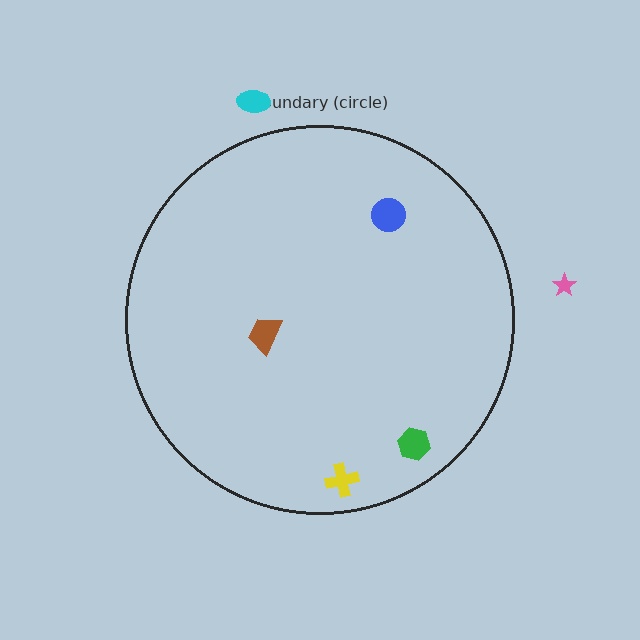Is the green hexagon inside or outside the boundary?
Inside.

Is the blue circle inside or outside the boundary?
Inside.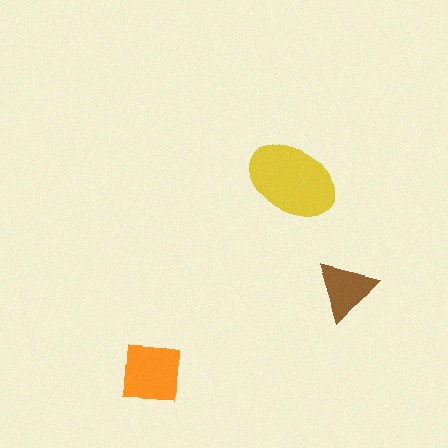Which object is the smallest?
The brown triangle.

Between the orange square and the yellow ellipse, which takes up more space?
The yellow ellipse.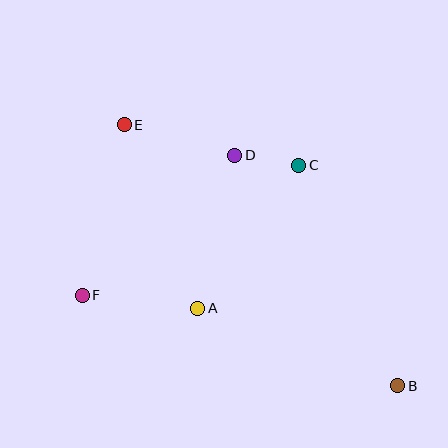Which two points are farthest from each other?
Points B and E are farthest from each other.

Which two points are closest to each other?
Points C and D are closest to each other.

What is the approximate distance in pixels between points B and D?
The distance between B and D is approximately 283 pixels.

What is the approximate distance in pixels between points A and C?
The distance between A and C is approximately 175 pixels.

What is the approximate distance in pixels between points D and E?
The distance between D and E is approximately 115 pixels.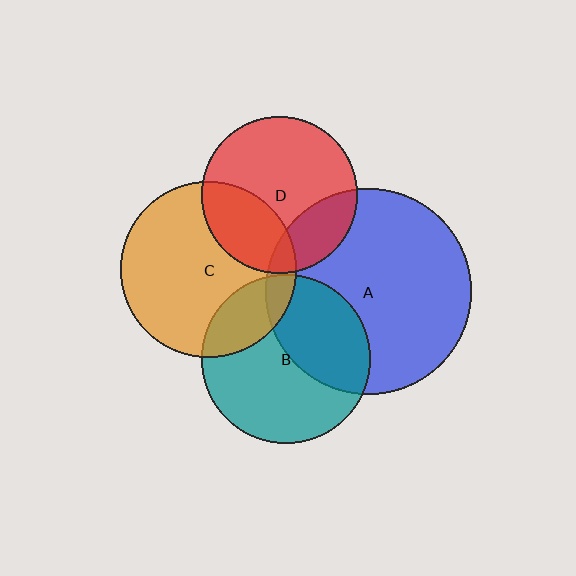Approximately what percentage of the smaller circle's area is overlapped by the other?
Approximately 20%.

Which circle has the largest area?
Circle A (blue).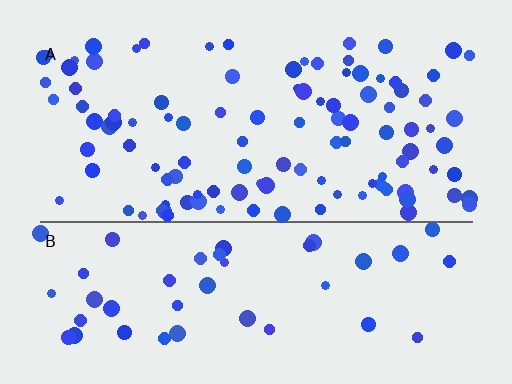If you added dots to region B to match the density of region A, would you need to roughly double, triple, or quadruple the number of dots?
Approximately double.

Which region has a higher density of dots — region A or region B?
A (the top).